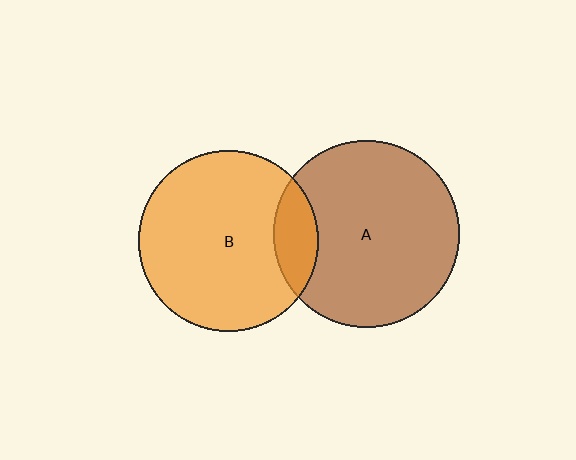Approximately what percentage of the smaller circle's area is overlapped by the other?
Approximately 15%.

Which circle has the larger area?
Circle A (brown).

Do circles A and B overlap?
Yes.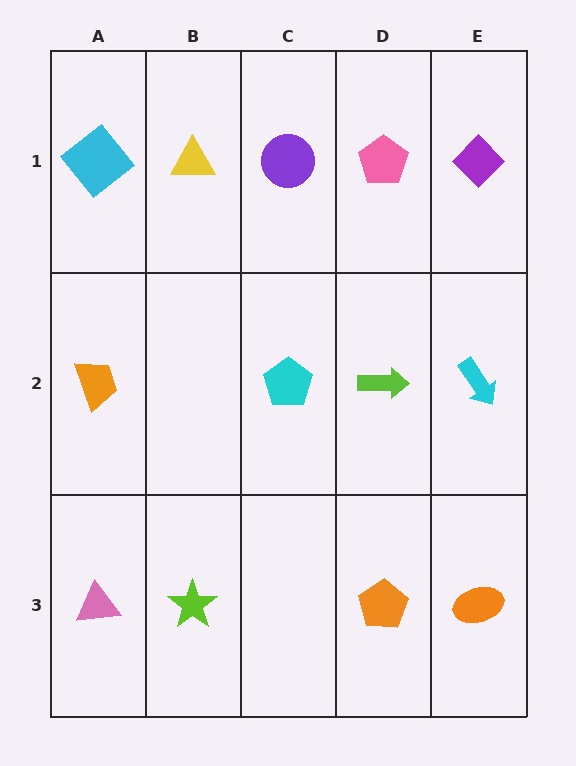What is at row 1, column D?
A pink pentagon.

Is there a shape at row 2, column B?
No, that cell is empty.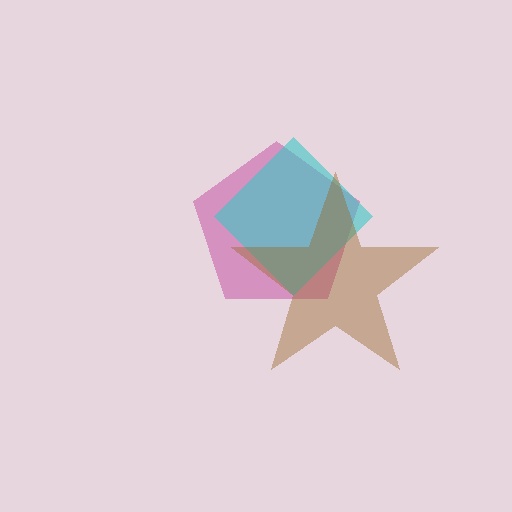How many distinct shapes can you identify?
There are 3 distinct shapes: a magenta pentagon, a cyan diamond, a brown star.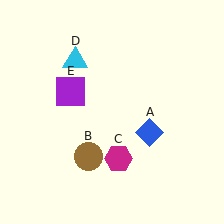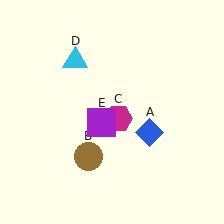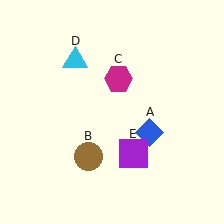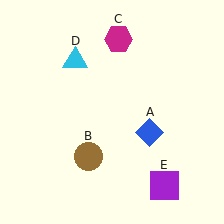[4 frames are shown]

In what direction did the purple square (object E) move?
The purple square (object E) moved down and to the right.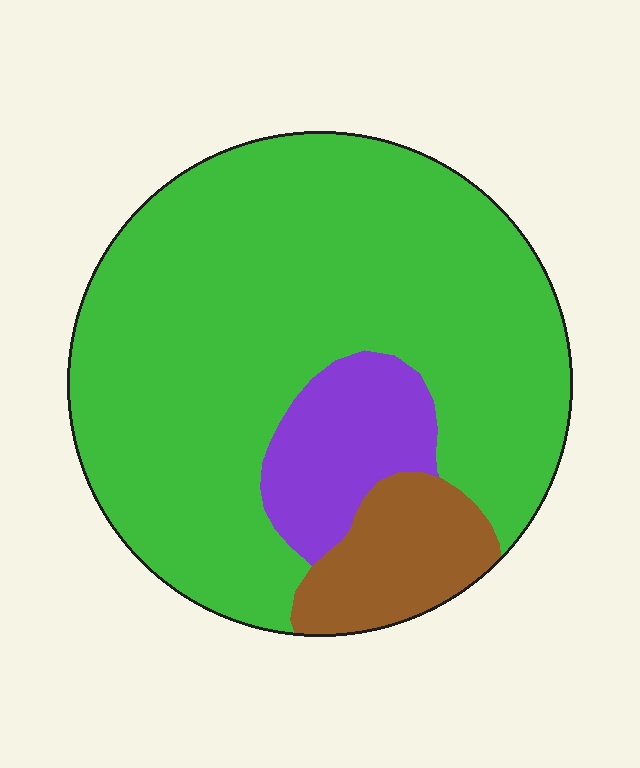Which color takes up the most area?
Green, at roughly 75%.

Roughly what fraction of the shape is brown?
Brown takes up about one tenth (1/10) of the shape.